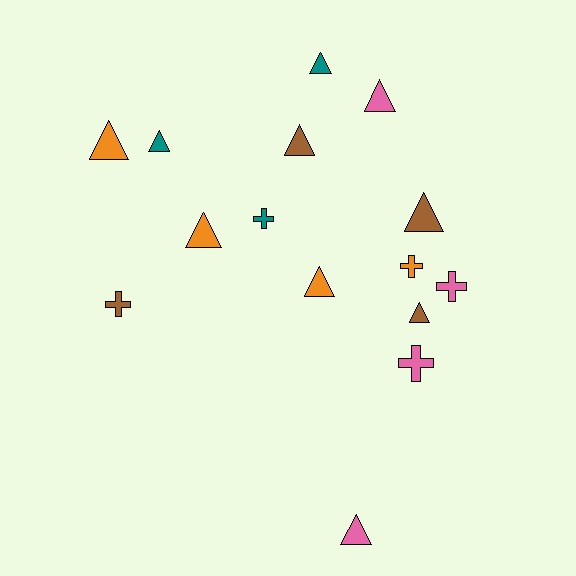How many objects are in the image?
There are 15 objects.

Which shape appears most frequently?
Triangle, with 10 objects.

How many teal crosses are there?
There is 1 teal cross.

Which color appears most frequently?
Brown, with 4 objects.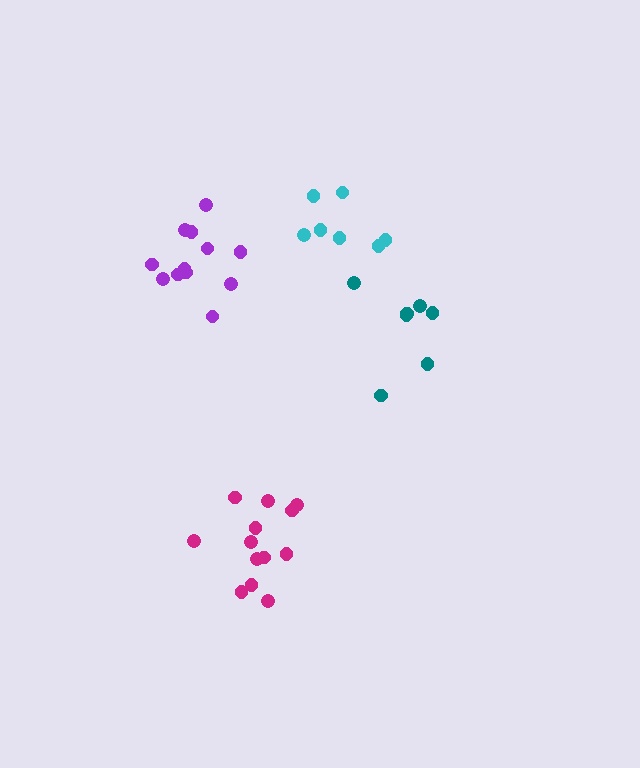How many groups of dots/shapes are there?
There are 4 groups.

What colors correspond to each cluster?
The clusters are colored: teal, magenta, cyan, purple.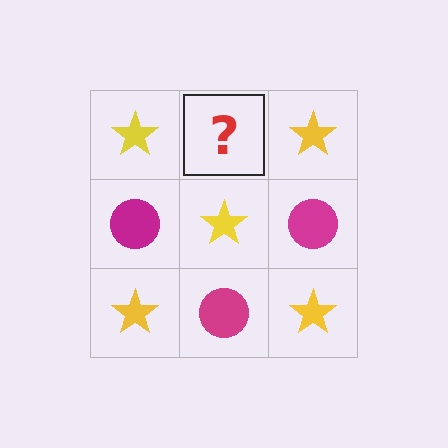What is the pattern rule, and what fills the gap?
The rule is that it alternates yellow star and magenta circle in a checkerboard pattern. The gap should be filled with a magenta circle.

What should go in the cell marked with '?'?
The missing cell should contain a magenta circle.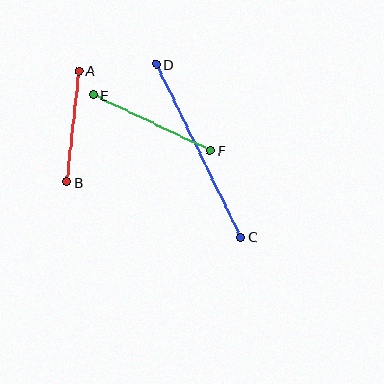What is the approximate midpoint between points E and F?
The midpoint is at approximately (152, 123) pixels.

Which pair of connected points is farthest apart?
Points C and D are farthest apart.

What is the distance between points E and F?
The distance is approximately 130 pixels.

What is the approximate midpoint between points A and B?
The midpoint is at approximately (73, 126) pixels.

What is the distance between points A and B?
The distance is approximately 112 pixels.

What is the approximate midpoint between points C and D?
The midpoint is at approximately (199, 151) pixels.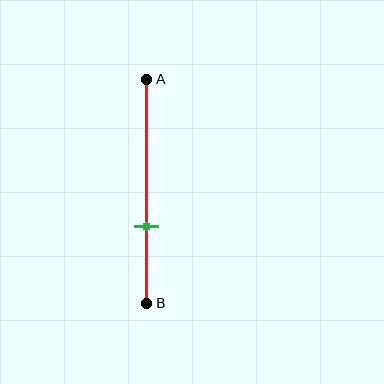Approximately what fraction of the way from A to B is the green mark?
The green mark is approximately 65% of the way from A to B.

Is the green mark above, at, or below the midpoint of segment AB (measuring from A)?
The green mark is below the midpoint of segment AB.